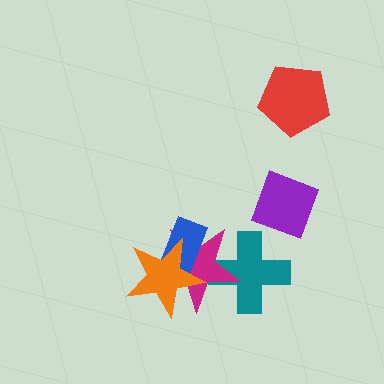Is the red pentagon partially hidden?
No, no other shape covers it.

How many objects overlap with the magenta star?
3 objects overlap with the magenta star.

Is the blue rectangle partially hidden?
Yes, it is partially covered by another shape.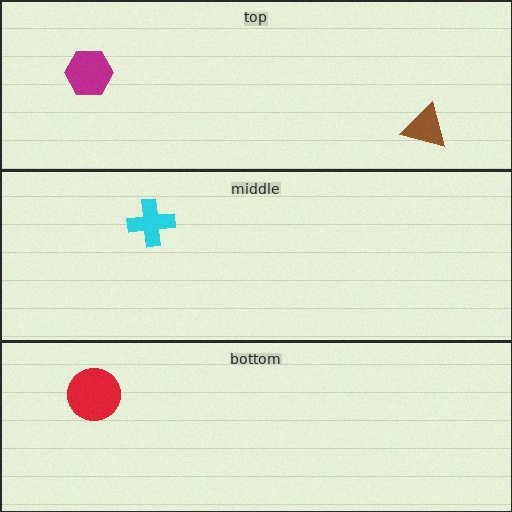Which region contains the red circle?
The bottom region.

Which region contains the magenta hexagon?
The top region.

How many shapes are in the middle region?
1.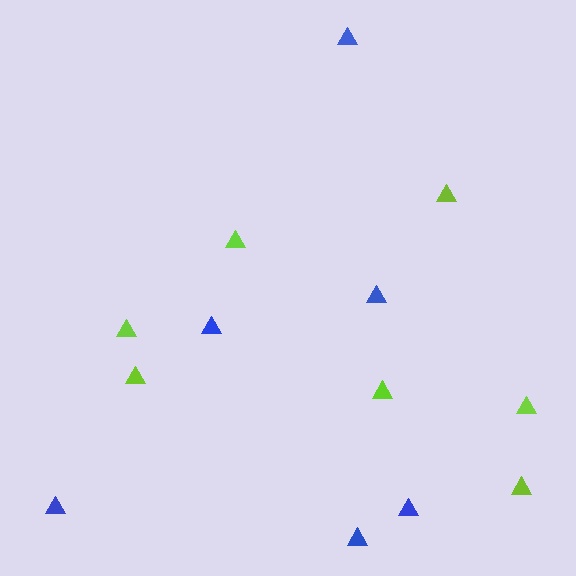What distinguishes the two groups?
There are 2 groups: one group of lime triangles (7) and one group of blue triangles (6).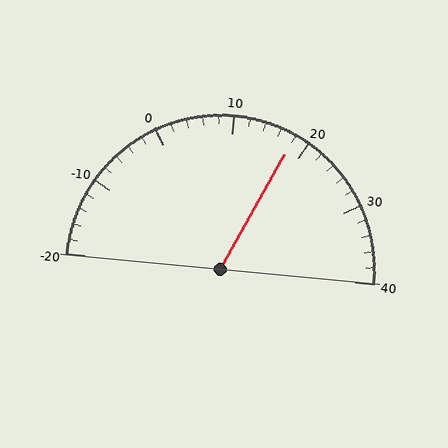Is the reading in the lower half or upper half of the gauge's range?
The reading is in the upper half of the range (-20 to 40).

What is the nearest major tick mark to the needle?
The nearest major tick mark is 20.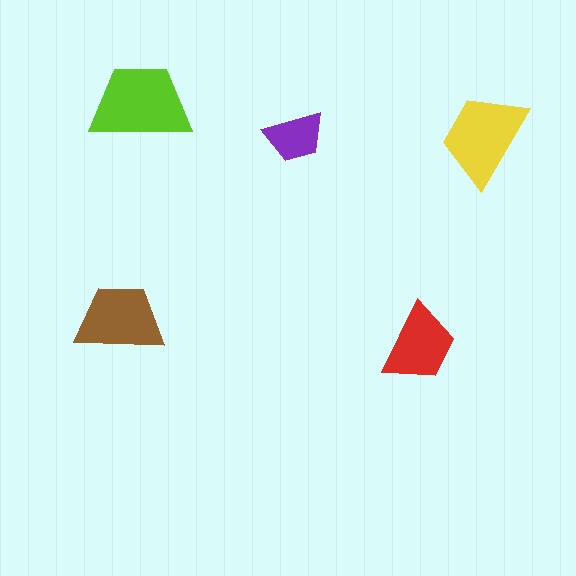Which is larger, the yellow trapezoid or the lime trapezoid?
The lime one.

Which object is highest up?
The lime trapezoid is topmost.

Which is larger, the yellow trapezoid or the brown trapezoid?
The yellow one.